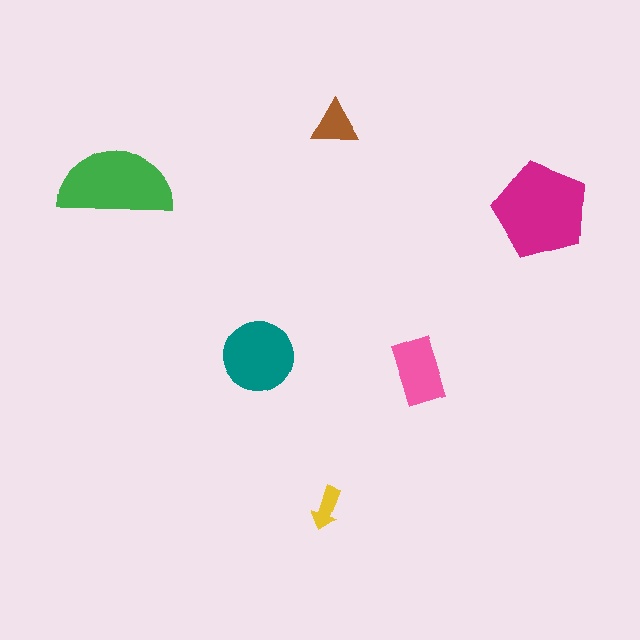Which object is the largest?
The magenta pentagon.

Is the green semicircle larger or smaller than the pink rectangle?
Larger.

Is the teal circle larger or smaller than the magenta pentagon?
Smaller.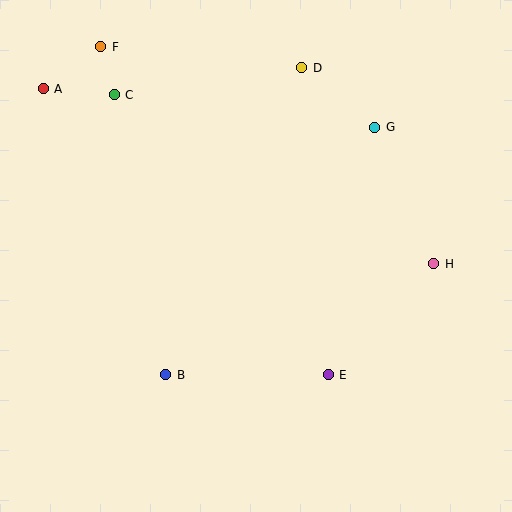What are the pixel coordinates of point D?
Point D is at (302, 68).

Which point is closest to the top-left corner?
Point A is closest to the top-left corner.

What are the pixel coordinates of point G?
Point G is at (375, 127).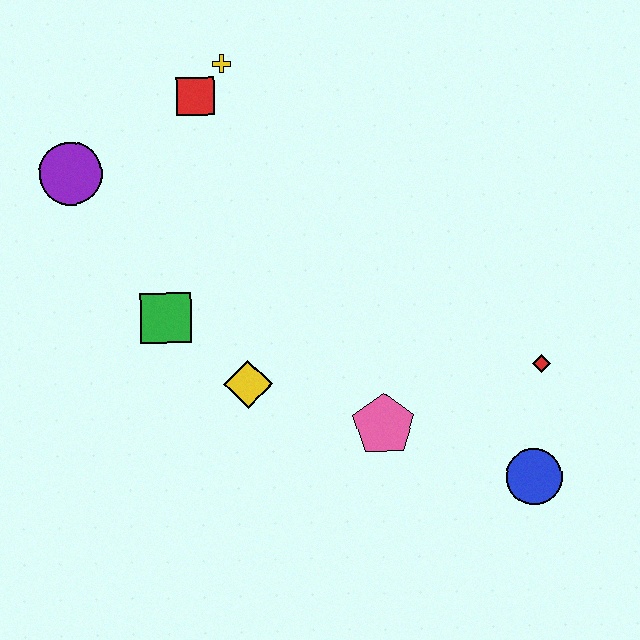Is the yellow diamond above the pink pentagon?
Yes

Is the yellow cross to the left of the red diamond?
Yes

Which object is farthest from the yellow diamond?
The yellow cross is farthest from the yellow diamond.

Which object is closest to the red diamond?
The blue circle is closest to the red diamond.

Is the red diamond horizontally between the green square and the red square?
No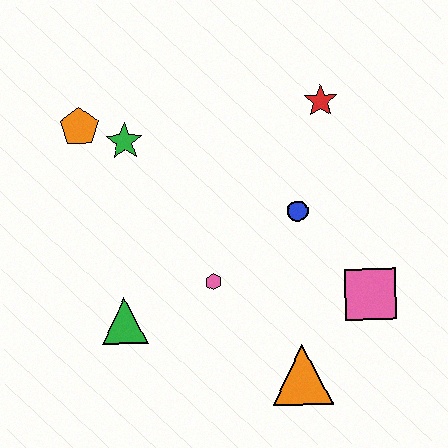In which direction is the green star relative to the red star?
The green star is to the left of the red star.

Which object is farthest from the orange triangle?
The orange pentagon is farthest from the orange triangle.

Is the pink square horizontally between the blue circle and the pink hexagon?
No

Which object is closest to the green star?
The orange pentagon is closest to the green star.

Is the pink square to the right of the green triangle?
Yes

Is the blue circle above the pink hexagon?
Yes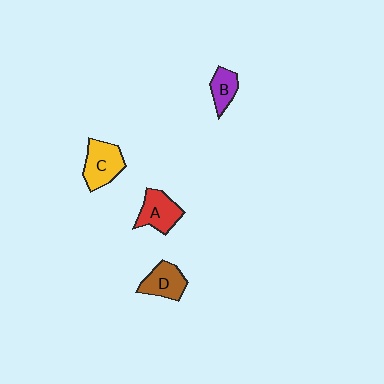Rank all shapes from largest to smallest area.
From largest to smallest: C (yellow), A (red), D (brown), B (purple).